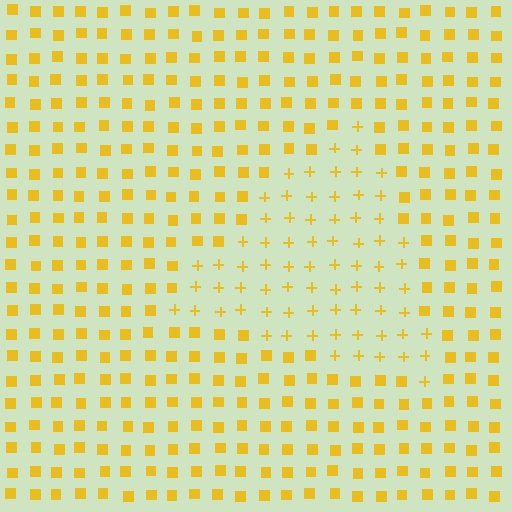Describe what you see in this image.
The image is filled with small yellow elements arranged in a uniform grid. A triangle-shaped region contains plus signs, while the surrounding area contains squares. The boundary is defined purely by the change in element shape.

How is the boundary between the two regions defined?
The boundary is defined by a change in element shape: plus signs inside vs. squares outside. All elements share the same color and spacing.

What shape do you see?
I see a triangle.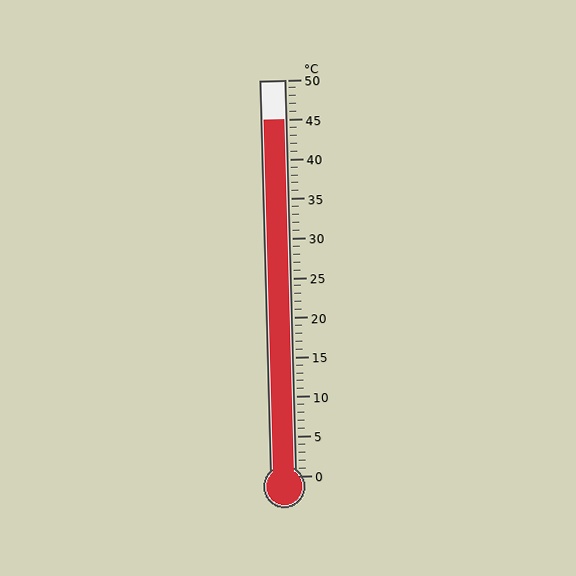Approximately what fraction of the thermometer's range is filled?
The thermometer is filled to approximately 90% of its range.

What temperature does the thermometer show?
The thermometer shows approximately 45°C.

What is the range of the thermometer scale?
The thermometer scale ranges from 0°C to 50°C.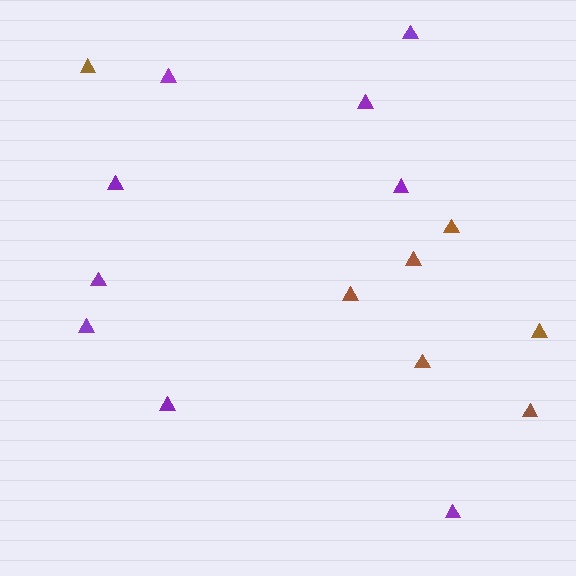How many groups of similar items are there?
There are 2 groups: one group of brown triangles (7) and one group of purple triangles (9).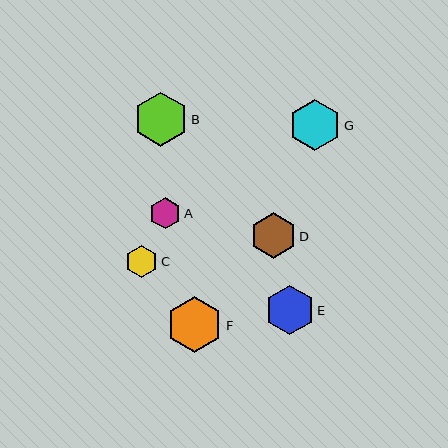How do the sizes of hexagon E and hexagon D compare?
Hexagon E and hexagon D are approximately the same size.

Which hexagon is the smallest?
Hexagon A is the smallest with a size of approximately 31 pixels.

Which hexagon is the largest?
Hexagon F is the largest with a size of approximately 56 pixels.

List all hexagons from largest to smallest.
From largest to smallest: F, B, G, E, D, C, A.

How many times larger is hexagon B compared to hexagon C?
Hexagon B is approximately 1.7 times the size of hexagon C.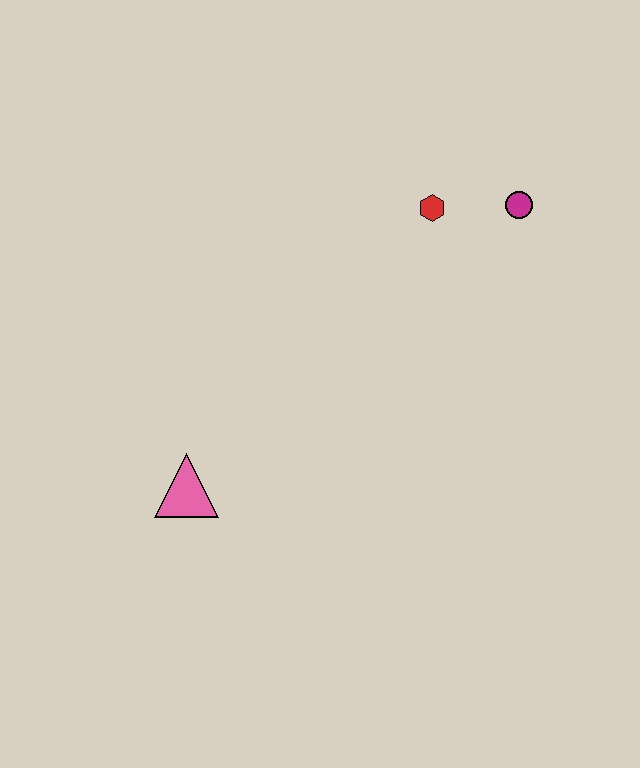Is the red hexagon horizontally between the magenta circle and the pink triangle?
Yes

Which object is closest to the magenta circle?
The red hexagon is closest to the magenta circle.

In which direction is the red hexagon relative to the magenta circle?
The red hexagon is to the left of the magenta circle.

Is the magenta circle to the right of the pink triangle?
Yes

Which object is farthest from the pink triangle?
The magenta circle is farthest from the pink triangle.